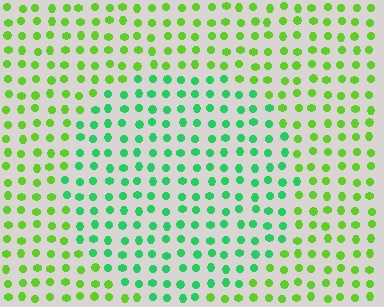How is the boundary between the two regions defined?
The boundary is defined purely by a slight shift in hue (about 41 degrees). Spacing, size, and orientation are identical on both sides.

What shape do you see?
I see a circle.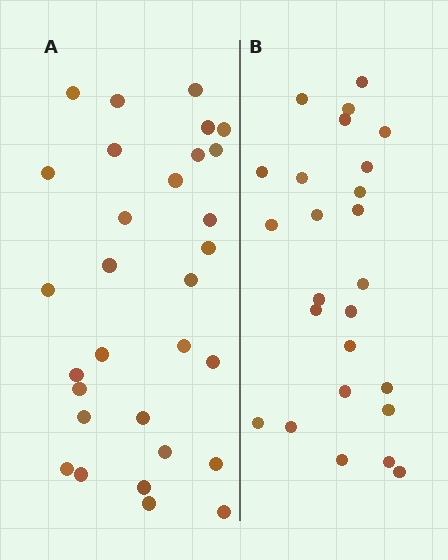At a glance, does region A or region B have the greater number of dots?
Region A (the left region) has more dots.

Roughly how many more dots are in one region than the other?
Region A has about 5 more dots than region B.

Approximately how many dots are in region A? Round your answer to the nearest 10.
About 30 dots.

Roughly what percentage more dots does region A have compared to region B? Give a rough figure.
About 20% more.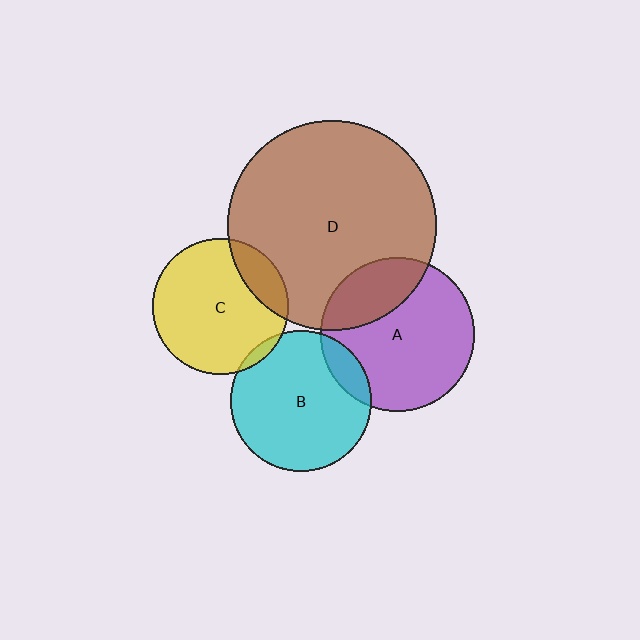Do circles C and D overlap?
Yes.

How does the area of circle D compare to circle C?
Approximately 2.4 times.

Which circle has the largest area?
Circle D (brown).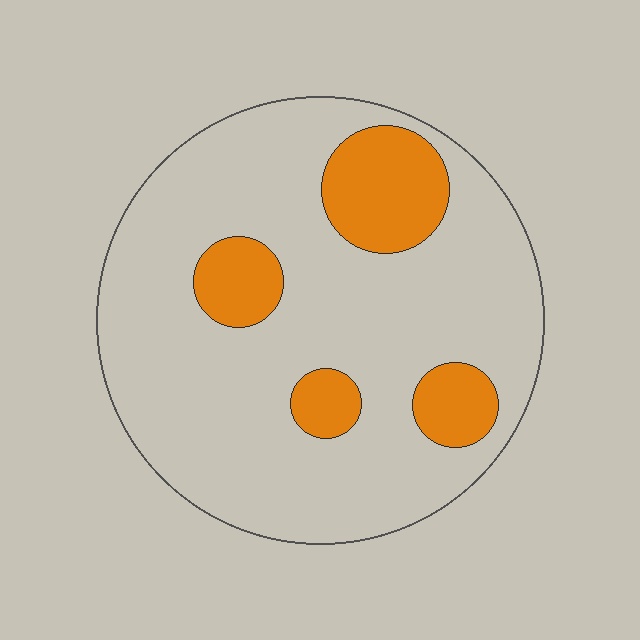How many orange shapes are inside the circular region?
4.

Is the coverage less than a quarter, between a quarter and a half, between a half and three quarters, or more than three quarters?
Less than a quarter.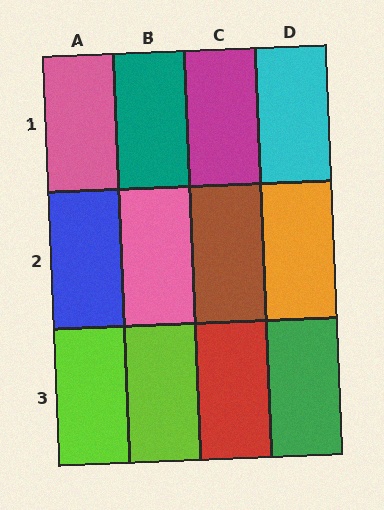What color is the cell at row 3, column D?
Green.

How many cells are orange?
1 cell is orange.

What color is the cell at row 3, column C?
Red.